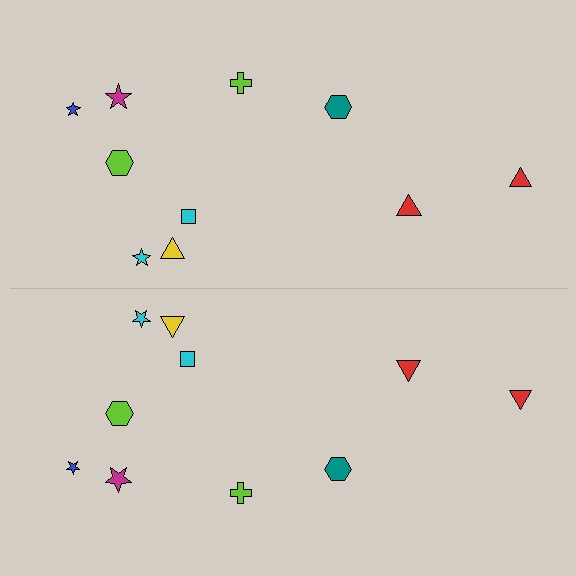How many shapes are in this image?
There are 20 shapes in this image.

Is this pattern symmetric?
Yes, this pattern has bilateral (reflection) symmetry.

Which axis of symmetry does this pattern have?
The pattern has a horizontal axis of symmetry running through the center of the image.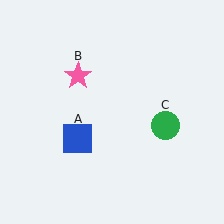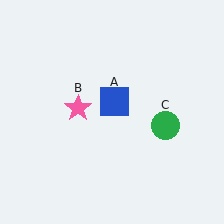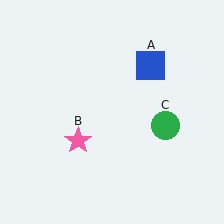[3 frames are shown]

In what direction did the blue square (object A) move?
The blue square (object A) moved up and to the right.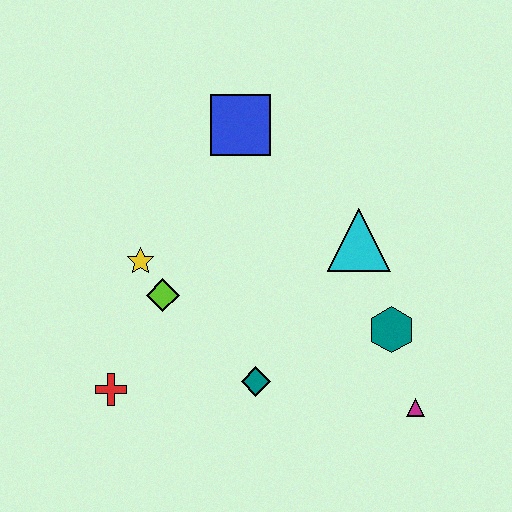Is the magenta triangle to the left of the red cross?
No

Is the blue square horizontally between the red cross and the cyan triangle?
Yes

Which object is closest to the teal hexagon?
The magenta triangle is closest to the teal hexagon.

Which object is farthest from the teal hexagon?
The red cross is farthest from the teal hexagon.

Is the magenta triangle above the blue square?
No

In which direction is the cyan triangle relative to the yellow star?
The cyan triangle is to the right of the yellow star.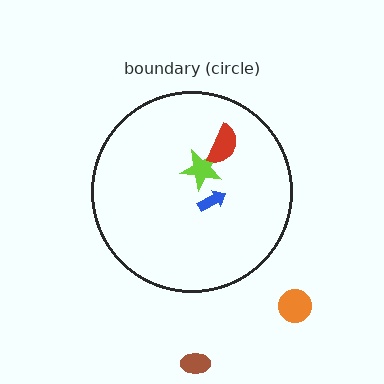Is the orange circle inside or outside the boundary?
Outside.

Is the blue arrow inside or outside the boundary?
Inside.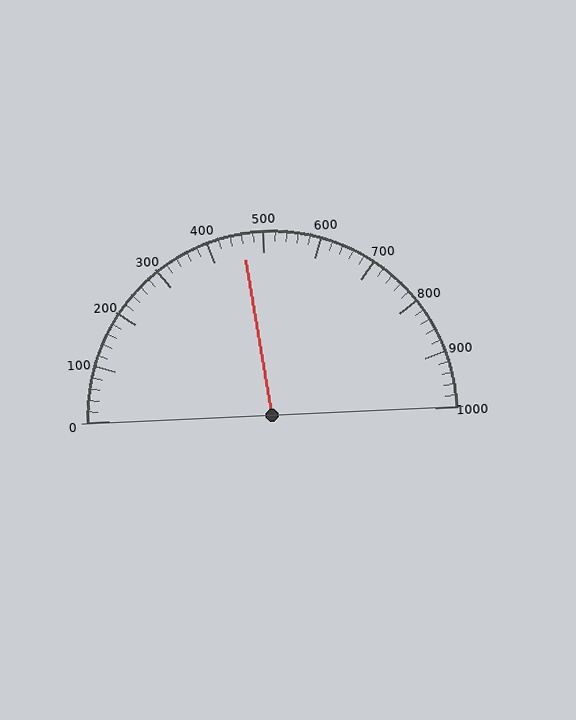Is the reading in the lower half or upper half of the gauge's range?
The reading is in the lower half of the range (0 to 1000).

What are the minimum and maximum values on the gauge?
The gauge ranges from 0 to 1000.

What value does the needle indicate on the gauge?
The needle indicates approximately 460.